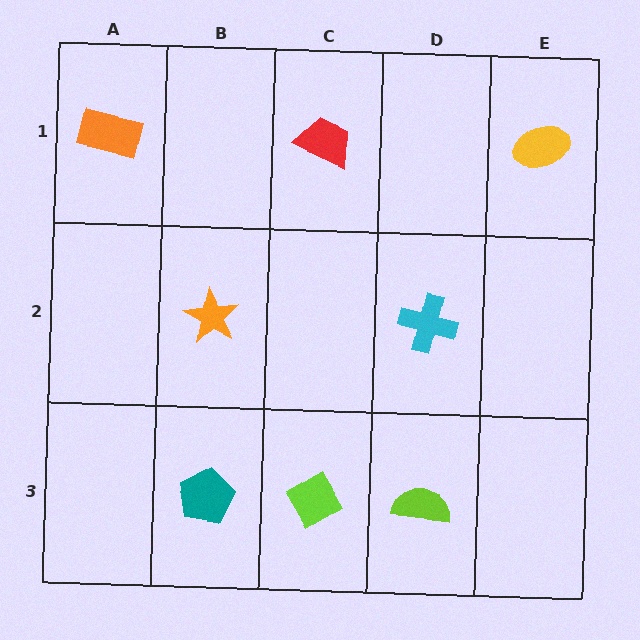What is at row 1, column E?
A yellow ellipse.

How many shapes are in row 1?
3 shapes.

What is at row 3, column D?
A lime semicircle.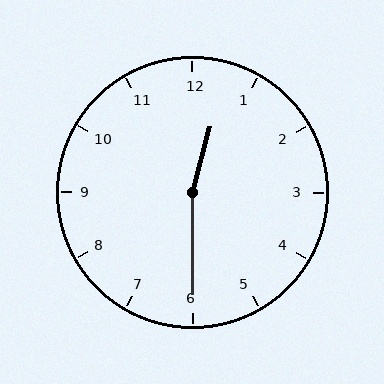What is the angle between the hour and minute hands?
Approximately 165 degrees.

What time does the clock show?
12:30.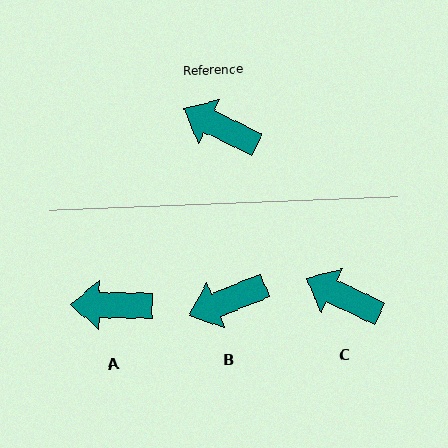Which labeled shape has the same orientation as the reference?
C.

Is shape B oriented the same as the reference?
No, it is off by about 48 degrees.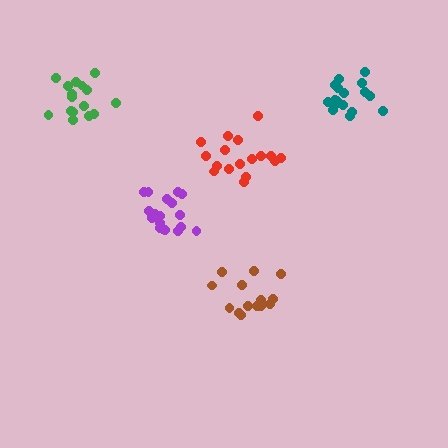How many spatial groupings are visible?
There are 5 spatial groupings.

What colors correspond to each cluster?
The clusters are colored: purple, brown, green, teal, red.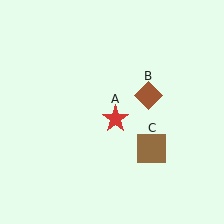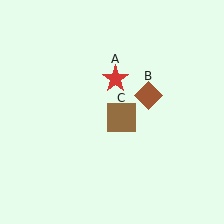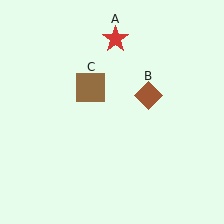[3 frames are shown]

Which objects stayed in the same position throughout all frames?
Brown diamond (object B) remained stationary.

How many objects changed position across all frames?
2 objects changed position: red star (object A), brown square (object C).